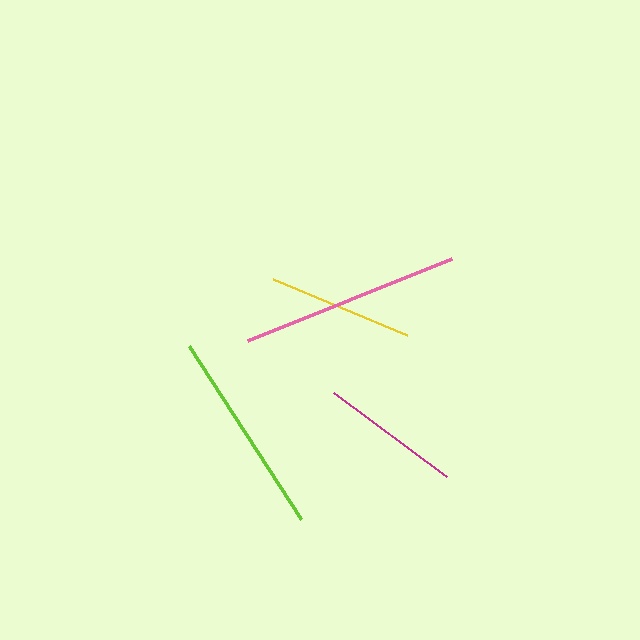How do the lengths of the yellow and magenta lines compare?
The yellow and magenta lines are approximately the same length.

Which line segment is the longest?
The pink line is the longest at approximately 220 pixels.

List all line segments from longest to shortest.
From longest to shortest: pink, lime, yellow, magenta.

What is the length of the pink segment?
The pink segment is approximately 220 pixels long.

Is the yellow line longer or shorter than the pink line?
The pink line is longer than the yellow line.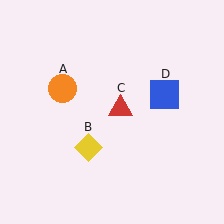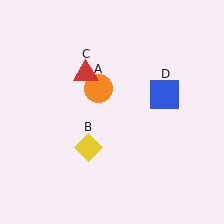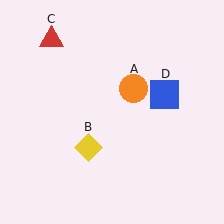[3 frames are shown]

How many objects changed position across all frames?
2 objects changed position: orange circle (object A), red triangle (object C).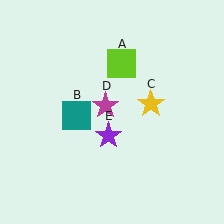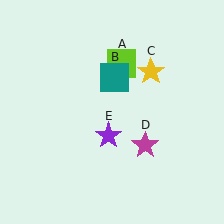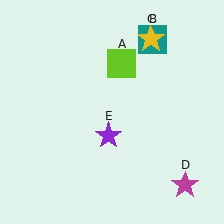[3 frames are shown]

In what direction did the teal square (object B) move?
The teal square (object B) moved up and to the right.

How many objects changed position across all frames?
3 objects changed position: teal square (object B), yellow star (object C), magenta star (object D).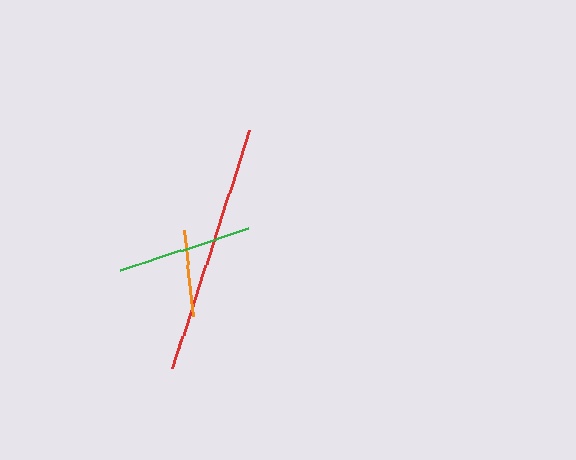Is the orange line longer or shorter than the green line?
The green line is longer than the orange line.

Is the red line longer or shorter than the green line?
The red line is longer than the green line.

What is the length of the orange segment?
The orange segment is approximately 86 pixels long.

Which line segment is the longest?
The red line is the longest at approximately 250 pixels.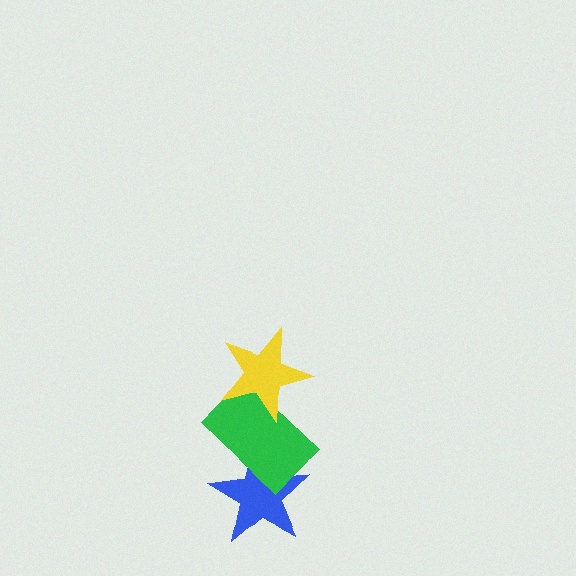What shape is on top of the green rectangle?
The yellow star is on top of the green rectangle.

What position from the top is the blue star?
The blue star is 3rd from the top.